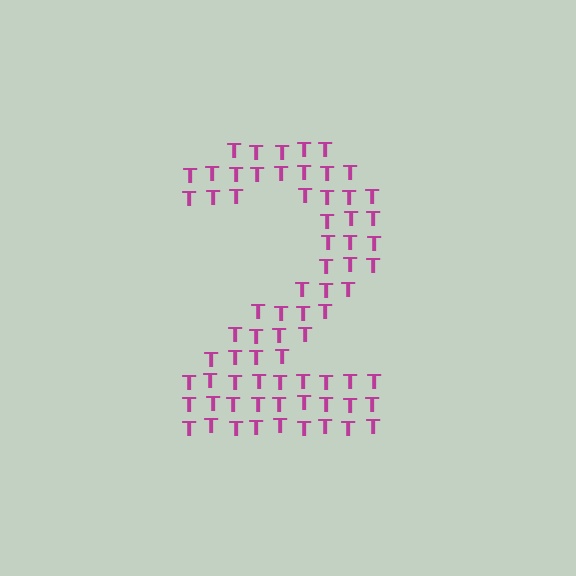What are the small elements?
The small elements are letter T's.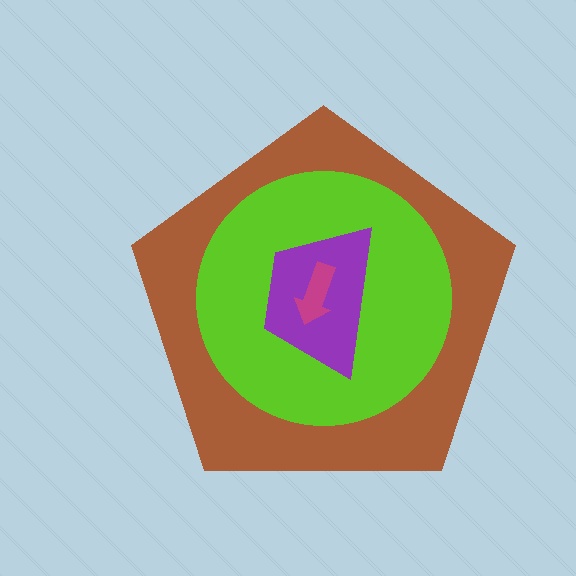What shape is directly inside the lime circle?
The purple trapezoid.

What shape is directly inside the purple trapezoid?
The magenta arrow.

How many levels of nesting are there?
4.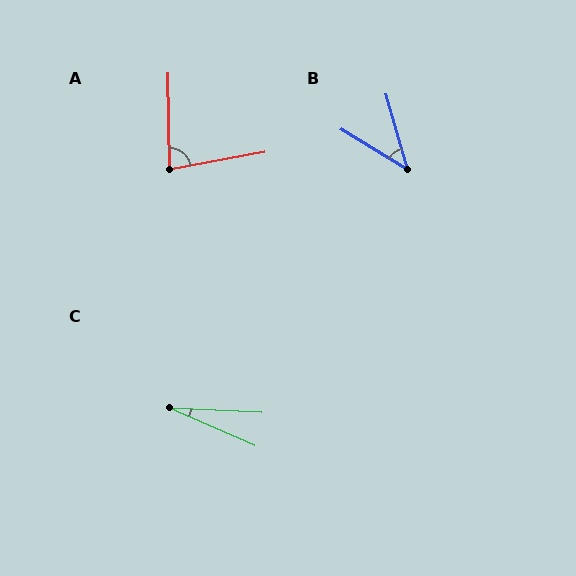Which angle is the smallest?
C, at approximately 21 degrees.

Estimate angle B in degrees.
Approximately 43 degrees.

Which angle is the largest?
A, at approximately 81 degrees.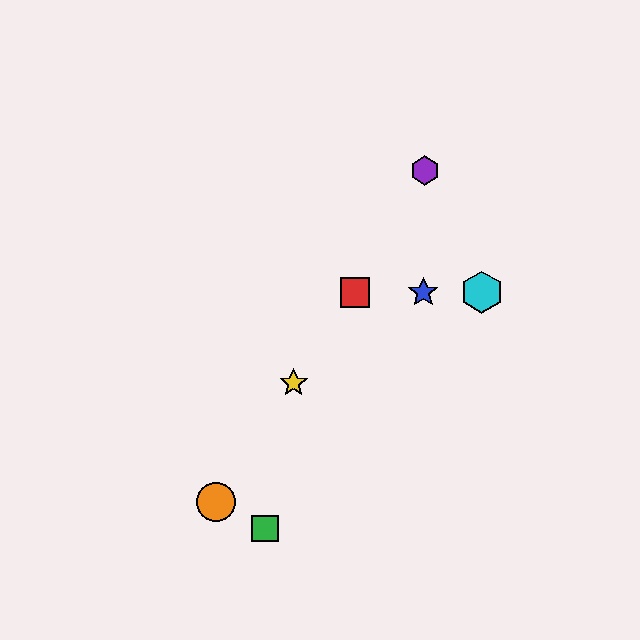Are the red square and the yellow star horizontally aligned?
No, the red square is at y≈292 and the yellow star is at y≈383.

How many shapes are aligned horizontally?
3 shapes (the red square, the blue star, the cyan hexagon) are aligned horizontally.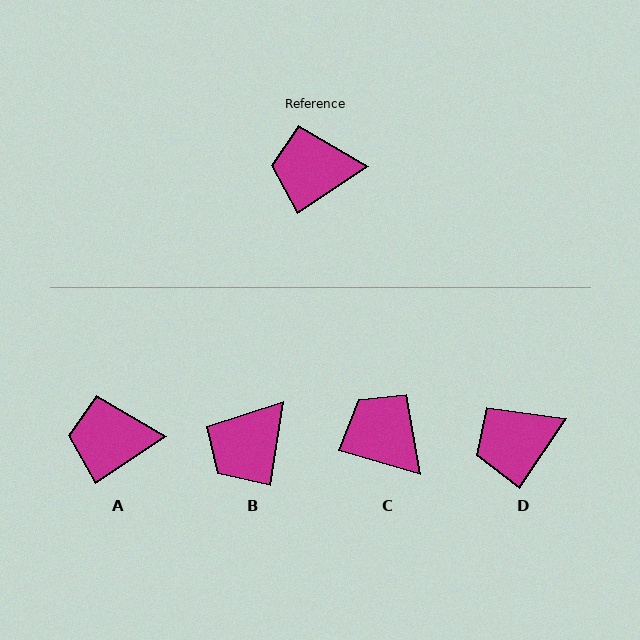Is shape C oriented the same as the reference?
No, it is off by about 50 degrees.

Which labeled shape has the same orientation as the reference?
A.